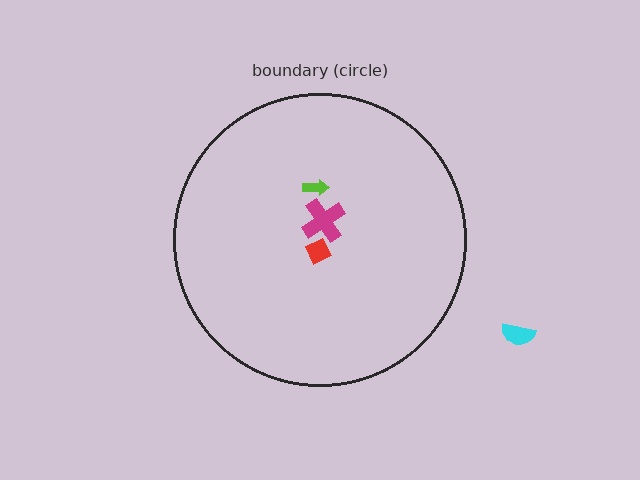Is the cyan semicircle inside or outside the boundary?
Outside.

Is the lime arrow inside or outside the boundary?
Inside.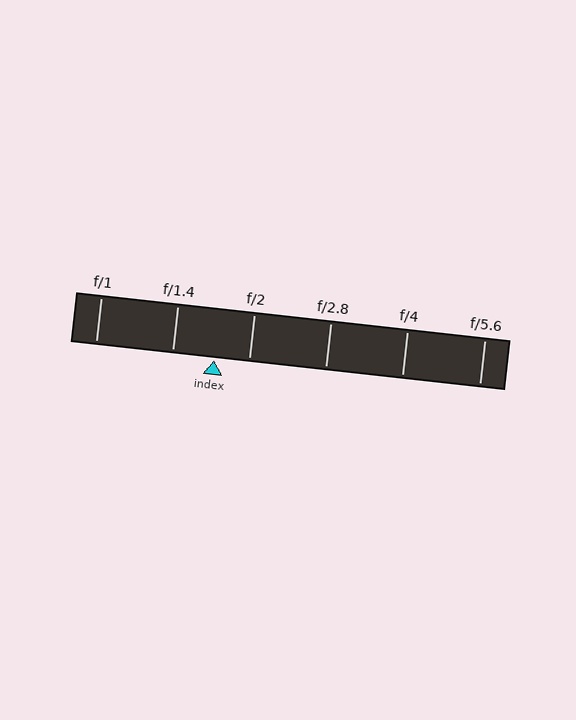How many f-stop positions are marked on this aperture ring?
There are 6 f-stop positions marked.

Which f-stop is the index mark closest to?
The index mark is closest to f/2.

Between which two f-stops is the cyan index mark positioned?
The index mark is between f/1.4 and f/2.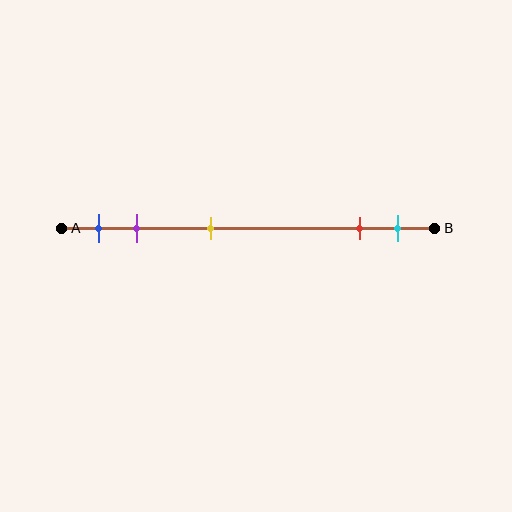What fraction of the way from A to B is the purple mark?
The purple mark is approximately 20% (0.2) of the way from A to B.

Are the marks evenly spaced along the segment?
No, the marks are not evenly spaced.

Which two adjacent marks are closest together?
The red and cyan marks are the closest adjacent pair.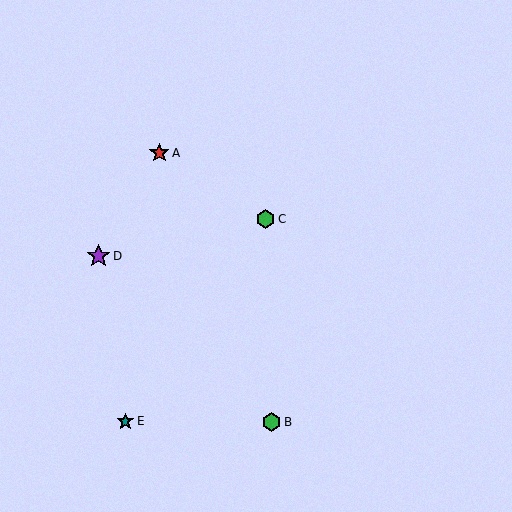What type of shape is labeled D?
Shape D is a purple star.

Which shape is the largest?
The purple star (labeled D) is the largest.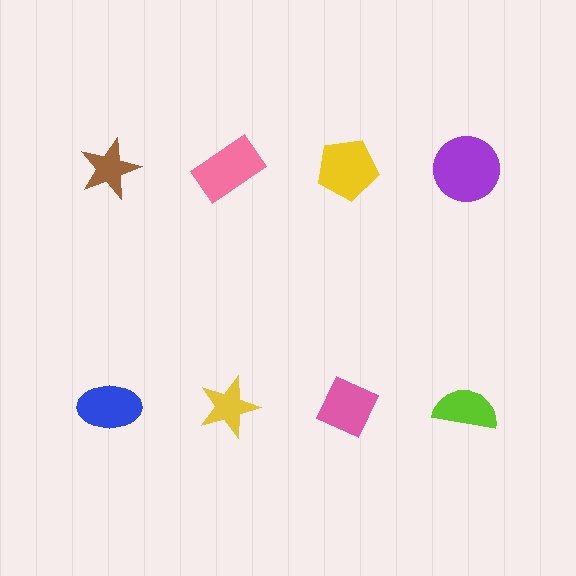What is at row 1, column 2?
A pink rectangle.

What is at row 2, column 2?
A yellow star.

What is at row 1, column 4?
A purple circle.